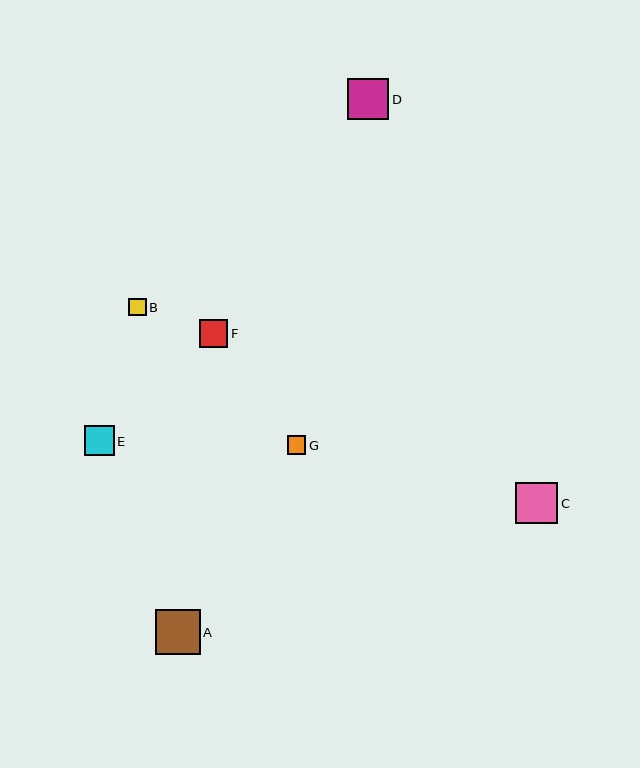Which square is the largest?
Square A is the largest with a size of approximately 45 pixels.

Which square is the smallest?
Square B is the smallest with a size of approximately 18 pixels.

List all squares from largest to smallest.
From largest to smallest: A, C, D, E, F, G, B.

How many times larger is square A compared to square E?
Square A is approximately 1.5 times the size of square E.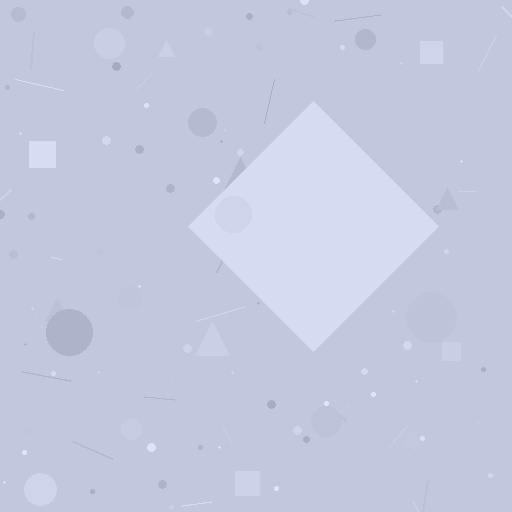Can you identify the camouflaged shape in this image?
The camouflaged shape is a diamond.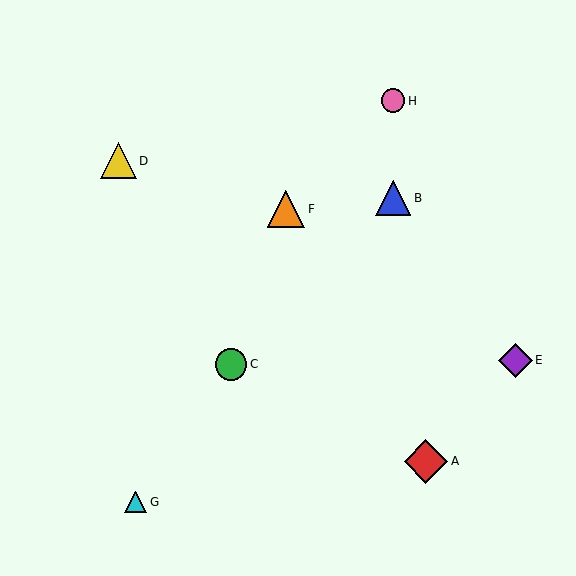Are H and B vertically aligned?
Yes, both are at x≈393.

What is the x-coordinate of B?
Object B is at x≈393.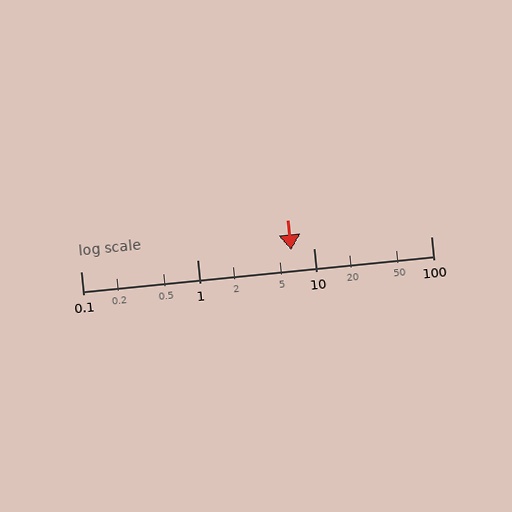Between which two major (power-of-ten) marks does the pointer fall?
The pointer is between 1 and 10.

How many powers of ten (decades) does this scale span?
The scale spans 3 decades, from 0.1 to 100.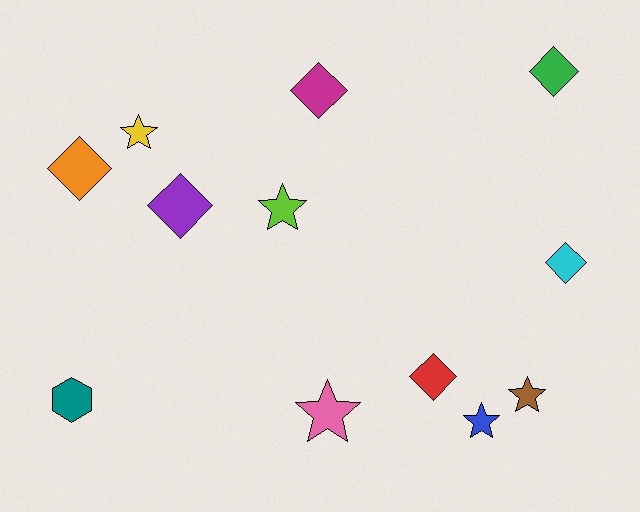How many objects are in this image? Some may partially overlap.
There are 12 objects.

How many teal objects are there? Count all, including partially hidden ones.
There is 1 teal object.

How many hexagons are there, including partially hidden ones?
There is 1 hexagon.